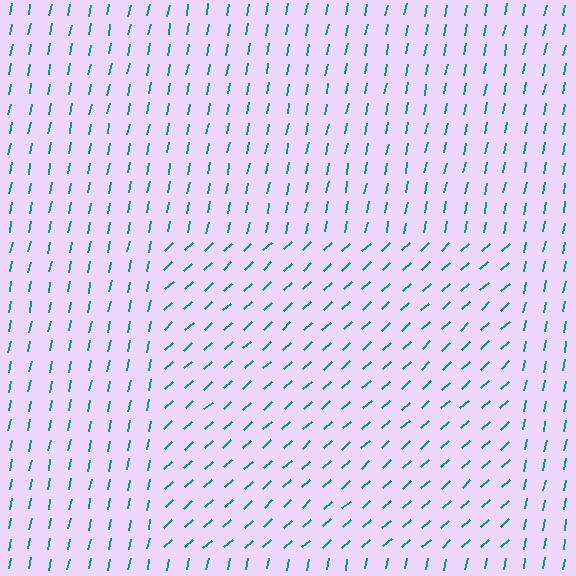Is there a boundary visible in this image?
Yes, there is a texture boundary formed by a change in line orientation.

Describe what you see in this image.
The image is filled with small teal line segments. A rectangle region in the image has lines oriented differently from the surrounding lines, creating a visible texture boundary.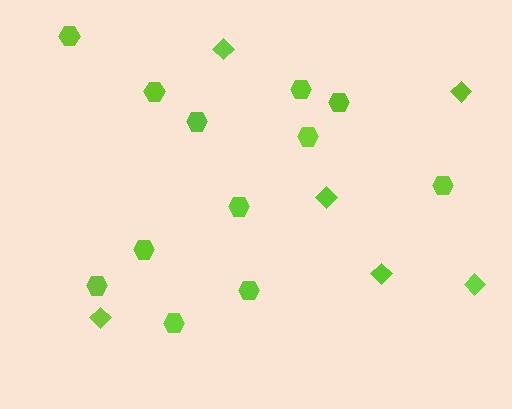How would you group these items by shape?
There are 2 groups: one group of diamonds (6) and one group of hexagons (12).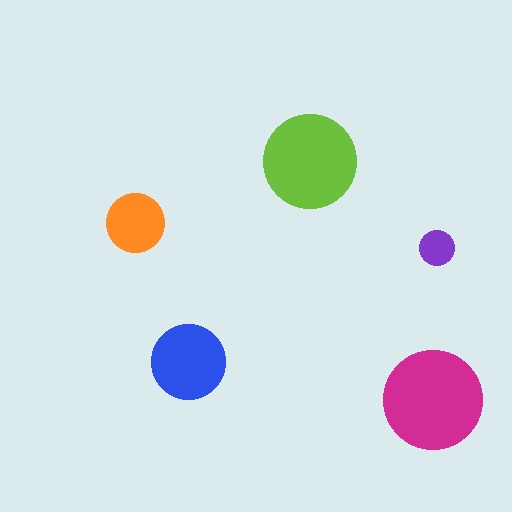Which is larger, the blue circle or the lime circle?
The lime one.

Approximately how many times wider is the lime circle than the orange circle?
About 1.5 times wider.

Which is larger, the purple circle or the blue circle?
The blue one.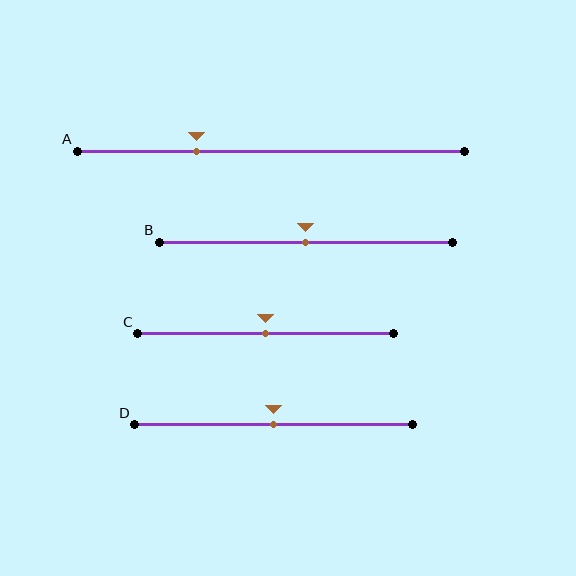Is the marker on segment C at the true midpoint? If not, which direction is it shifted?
Yes, the marker on segment C is at the true midpoint.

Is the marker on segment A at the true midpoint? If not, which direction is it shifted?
No, the marker on segment A is shifted to the left by about 19% of the segment length.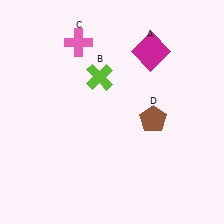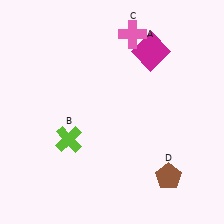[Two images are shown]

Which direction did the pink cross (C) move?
The pink cross (C) moved right.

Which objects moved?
The objects that moved are: the lime cross (B), the pink cross (C), the brown pentagon (D).